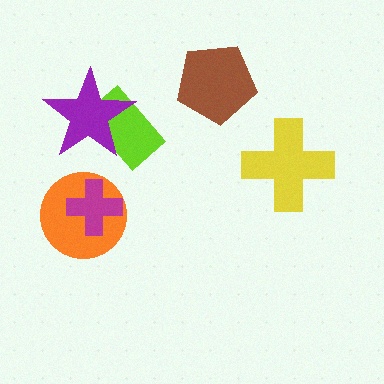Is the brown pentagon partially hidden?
No, no other shape covers it.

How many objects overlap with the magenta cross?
1 object overlaps with the magenta cross.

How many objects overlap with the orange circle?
1 object overlaps with the orange circle.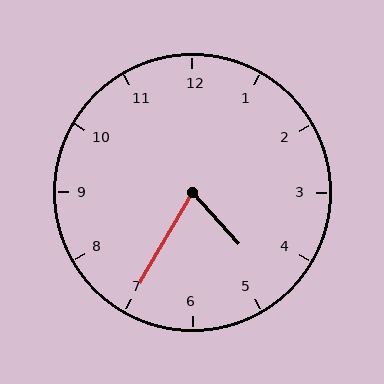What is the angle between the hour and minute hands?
Approximately 72 degrees.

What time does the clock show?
4:35.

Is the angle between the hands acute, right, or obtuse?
It is acute.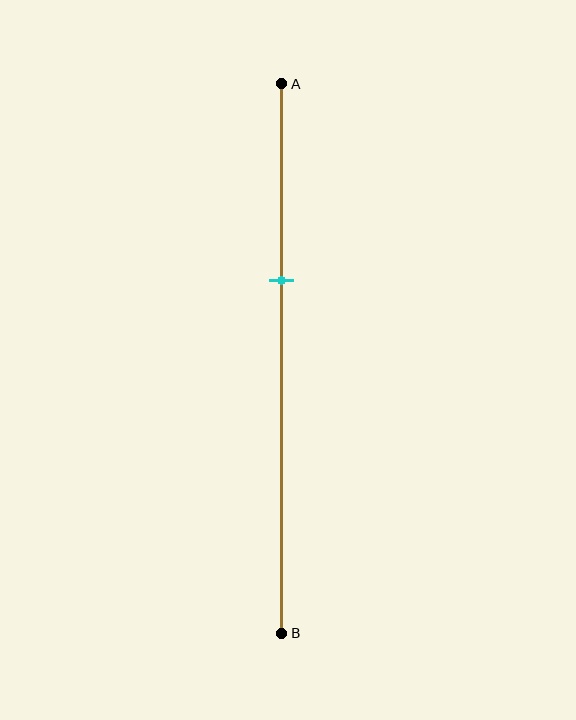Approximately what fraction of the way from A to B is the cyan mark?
The cyan mark is approximately 35% of the way from A to B.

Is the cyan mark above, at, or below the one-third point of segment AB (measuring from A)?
The cyan mark is approximately at the one-third point of segment AB.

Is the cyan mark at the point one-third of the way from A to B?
Yes, the mark is approximately at the one-third point.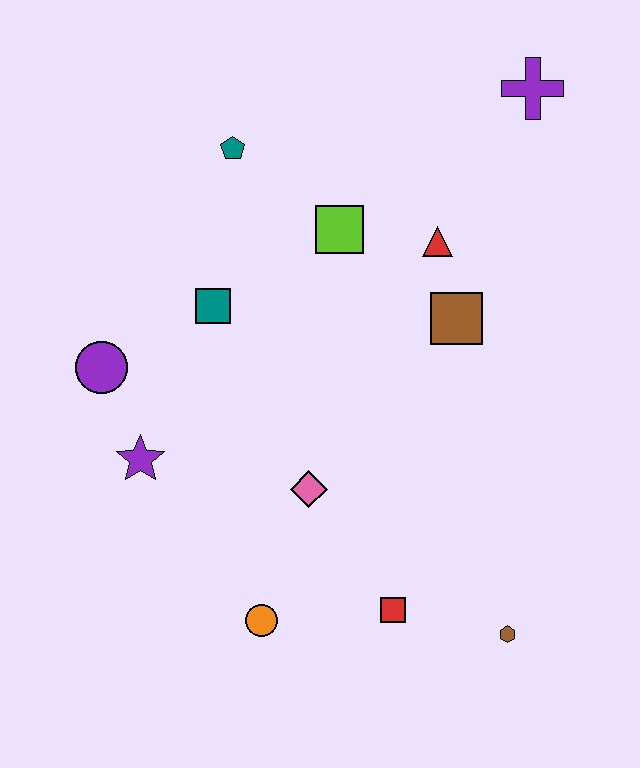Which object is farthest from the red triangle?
The orange circle is farthest from the red triangle.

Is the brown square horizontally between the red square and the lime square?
No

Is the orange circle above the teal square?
No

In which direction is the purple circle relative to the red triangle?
The purple circle is to the left of the red triangle.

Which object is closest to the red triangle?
The brown square is closest to the red triangle.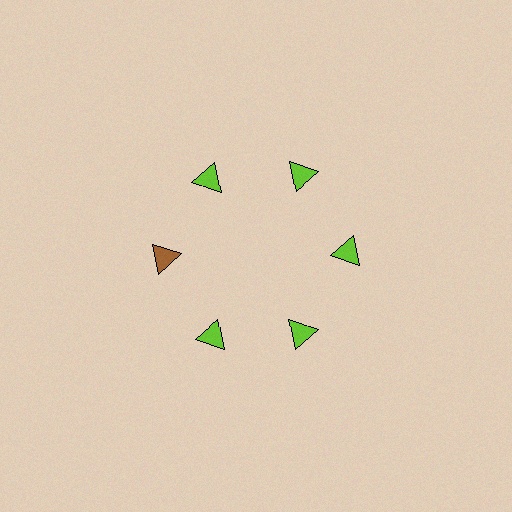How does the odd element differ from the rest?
It has a different color: brown instead of lime.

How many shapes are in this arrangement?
There are 6 shapes arranged in a ring pattern.